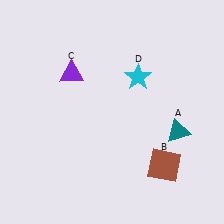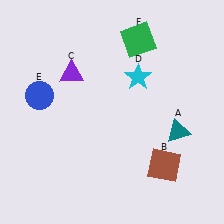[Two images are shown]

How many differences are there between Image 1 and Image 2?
There are 2 differences between the two images.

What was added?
A blue circle (E), a green square (F) were added in Image 2.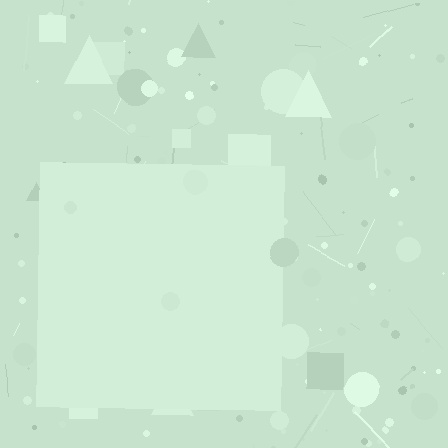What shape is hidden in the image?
A square is hidden in the image.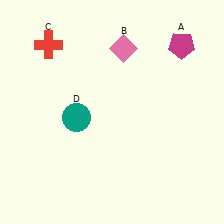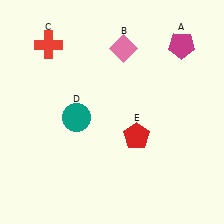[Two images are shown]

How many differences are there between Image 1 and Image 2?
There is 1 difference between the two images.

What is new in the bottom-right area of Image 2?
A red pentagon (E) was added in the bottom-right area of Image 2.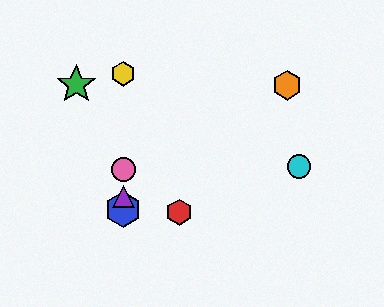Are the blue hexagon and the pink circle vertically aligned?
Yes, both are at x≈123.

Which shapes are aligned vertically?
The blue hexagon, the yellow hexagon, the purple triangle, the pink circle are aligned vertically.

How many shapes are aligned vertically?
4 shapes (the blue hexagon, the yellow hexagon, the purple triangle, the pink circle) are aligned vertically.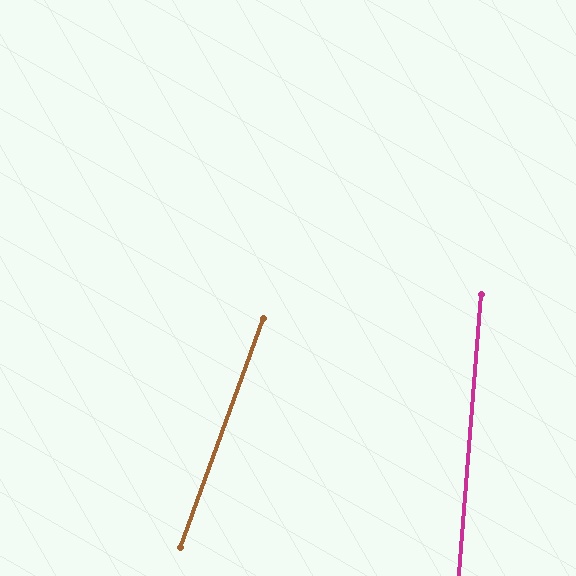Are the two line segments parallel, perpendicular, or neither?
Neither parallel nor perpendicular — they differ by about 15°.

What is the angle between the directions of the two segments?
Approximately 15 degrees.